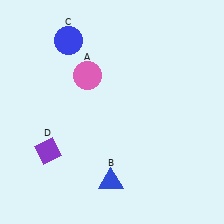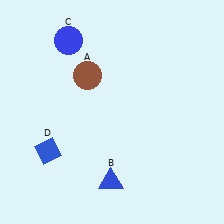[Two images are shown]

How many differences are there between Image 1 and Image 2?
There are 2 differences between the two images.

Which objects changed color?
A changed from pink to brown. D changed from purple to blue.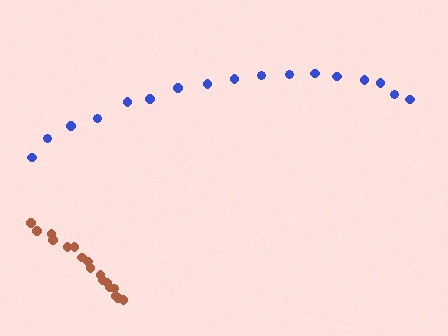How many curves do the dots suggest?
There are 2 distinct paths.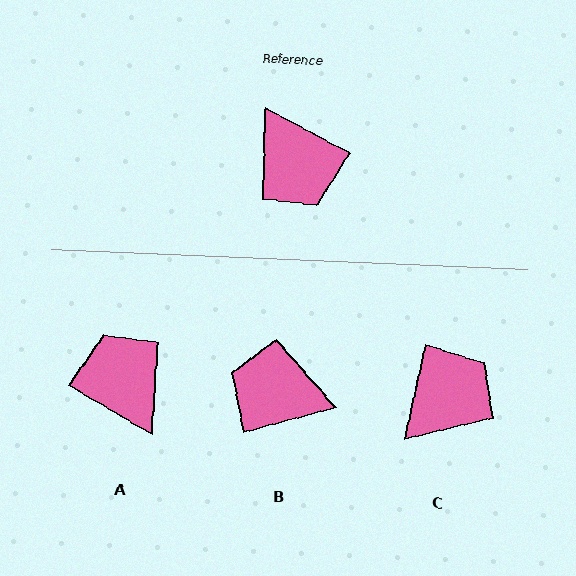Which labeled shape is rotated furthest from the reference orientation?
A, about 178 degrees away.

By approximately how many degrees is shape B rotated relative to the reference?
Approximately 136 degrees clockwise.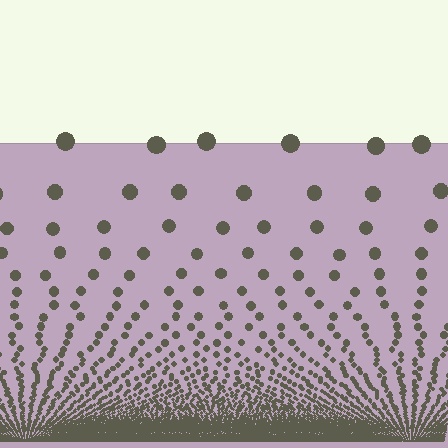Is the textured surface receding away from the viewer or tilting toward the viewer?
The surface appears to tilt toward the viewer. Texture elements get larger and sparser toward the top.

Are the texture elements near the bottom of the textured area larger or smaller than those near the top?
Smaller. The gradient is inverted — elements near the bottom are smaller and denser.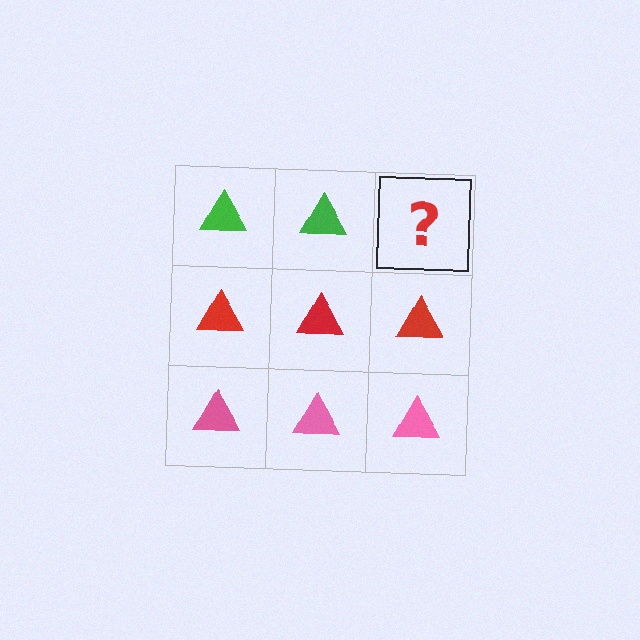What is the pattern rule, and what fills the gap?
The rule is that each row has a consistent color. The gap should be filled with a green triangle.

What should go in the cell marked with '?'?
The missing cell should contain a green triangle.